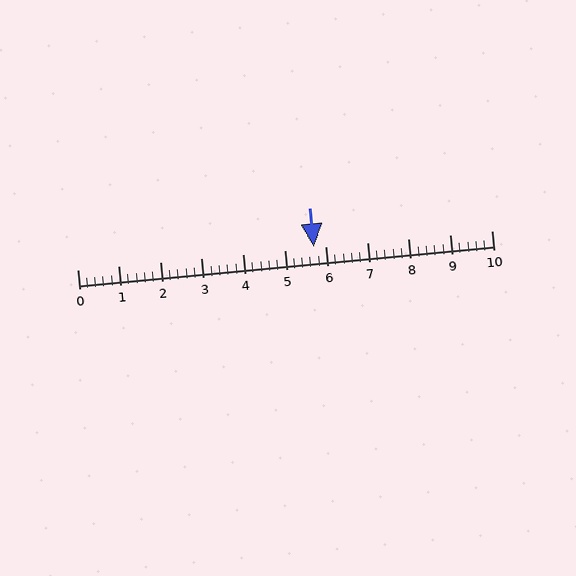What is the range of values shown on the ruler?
The ruler shows values from 0 to 10.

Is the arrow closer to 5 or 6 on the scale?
The arrow is closer to 6.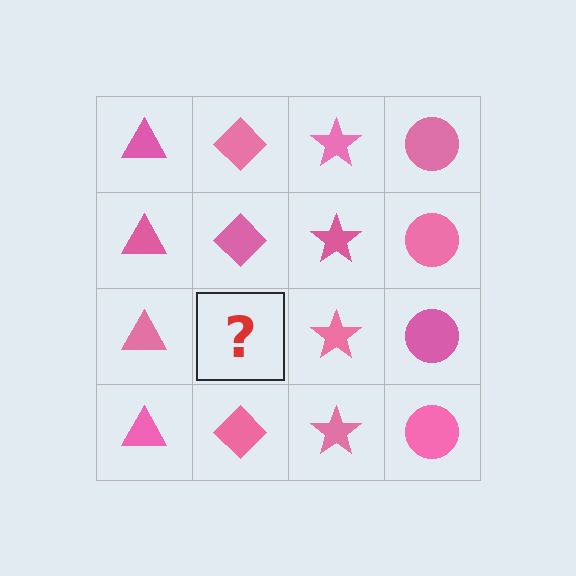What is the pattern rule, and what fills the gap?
The rule is that each column has a consistent shape. The gap should be filled with a pink diamond.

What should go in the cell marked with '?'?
The missing cell should contain a pink diamond.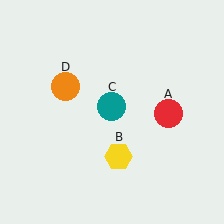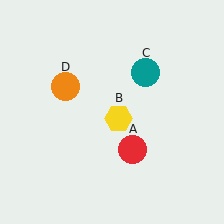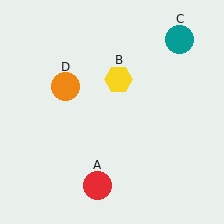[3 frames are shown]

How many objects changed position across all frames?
3 objects changed position: red circle (object A), yellow hexagon (object B), teal circle (object C).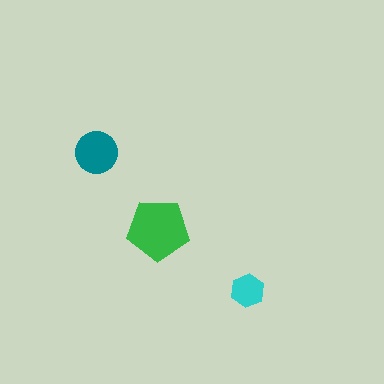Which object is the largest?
The green pentagon.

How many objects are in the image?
There are 3 objects in the image.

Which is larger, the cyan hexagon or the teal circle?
The teal circle.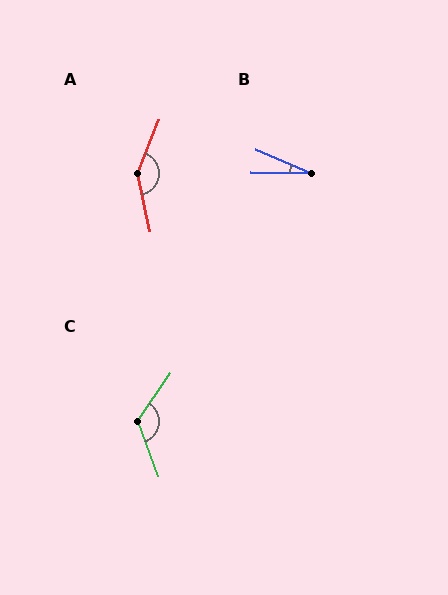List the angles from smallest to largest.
B (23°), C (125°), A (147°).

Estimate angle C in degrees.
Approximately 125 degrees.